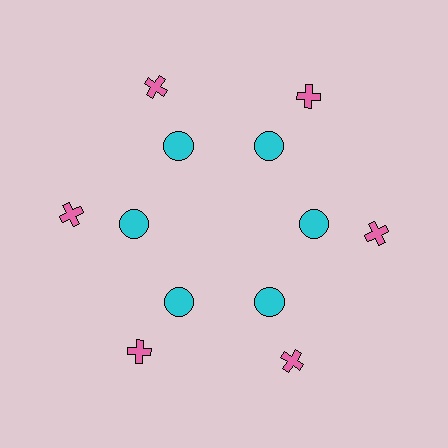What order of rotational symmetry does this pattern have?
This pattern has 6-fold rotational symmetry.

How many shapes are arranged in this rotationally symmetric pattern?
There are 12 shapes, arranged in 6 groups of 2.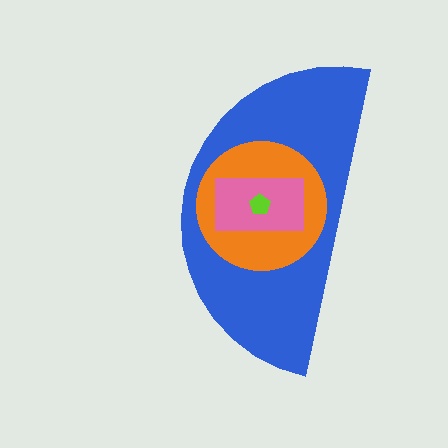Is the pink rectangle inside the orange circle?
Yes.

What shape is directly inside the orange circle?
The pink rectangle.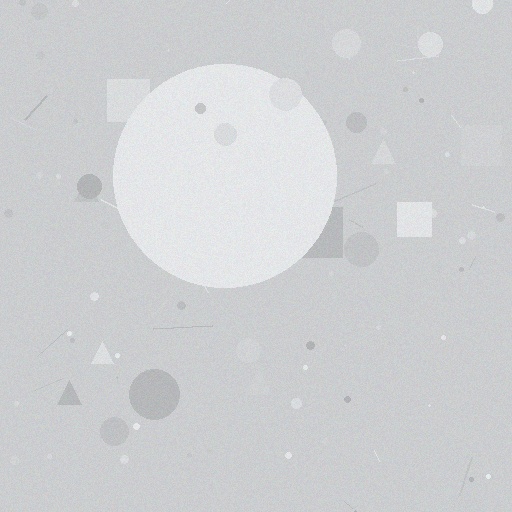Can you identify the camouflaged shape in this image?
The camouflaged shape is a circle.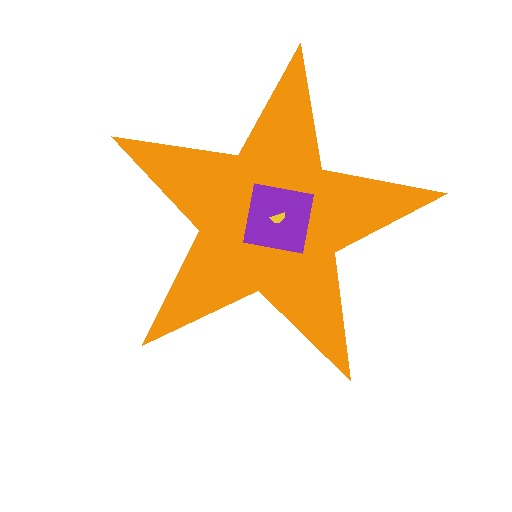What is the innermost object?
The yellow semicircle.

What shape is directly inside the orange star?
The purple square.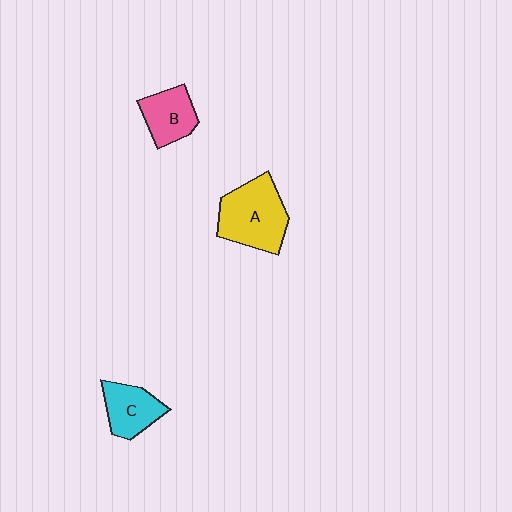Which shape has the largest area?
Shape A (yellow).